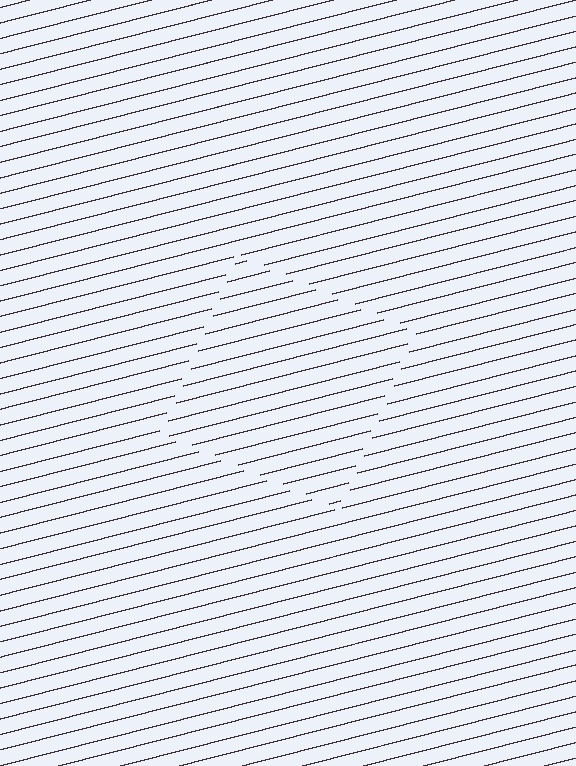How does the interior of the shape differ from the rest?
The interior of the shape contains the same grating, shifted by half a period — the contour is defined by the phase discontinuity where line-ends from the inner and outer gratings abut.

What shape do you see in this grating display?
An illusory square. The interior of the shape contains the same grating, shifted by half a period — the contour is defined by the phase discontinuity where line-ends from the inner and outer gratings abut.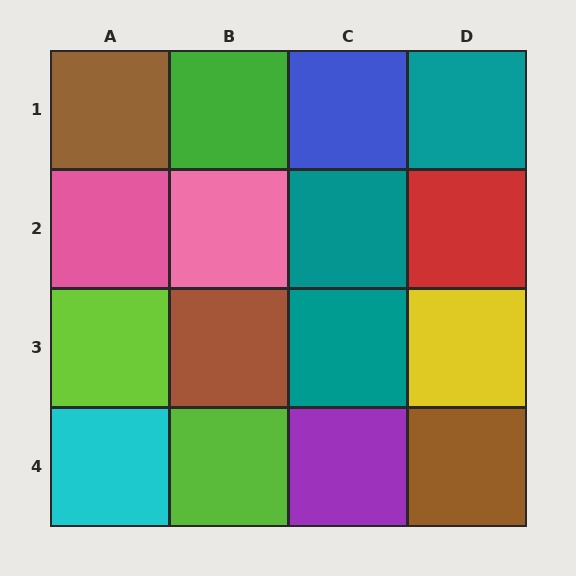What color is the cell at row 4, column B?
Lime.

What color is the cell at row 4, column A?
Cyan.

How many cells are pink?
2 cells are pink.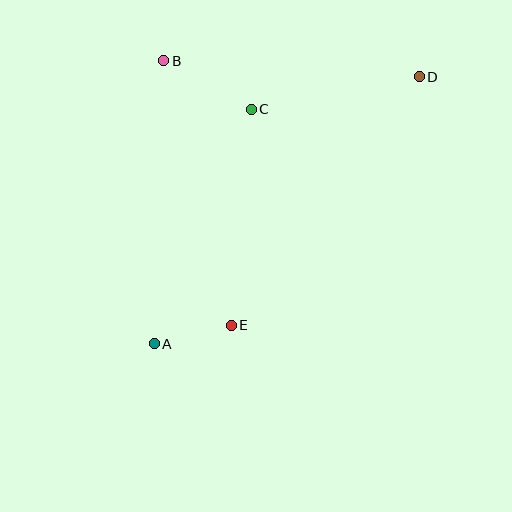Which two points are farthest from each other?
Points A and D are farthest from each other.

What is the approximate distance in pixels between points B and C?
The distance between B and C is approximately 100 pixels.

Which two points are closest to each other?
Points A and E are closest to each other.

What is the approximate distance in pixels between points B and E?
The distance between B and E is approximately 273 pixels.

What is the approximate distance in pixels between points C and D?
The distance between C and D is approximately 171 pixels.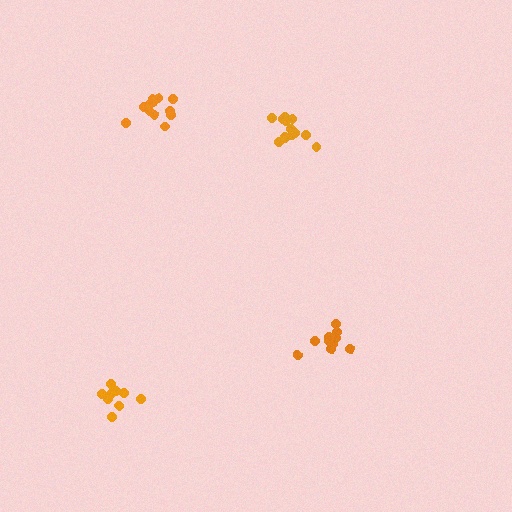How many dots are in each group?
Group 1: 13 dots, Group 2: 10 dots, Group 3: 12 dots, Group 4: 10 dots (45 total).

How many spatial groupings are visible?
There are 4 spatial groupings.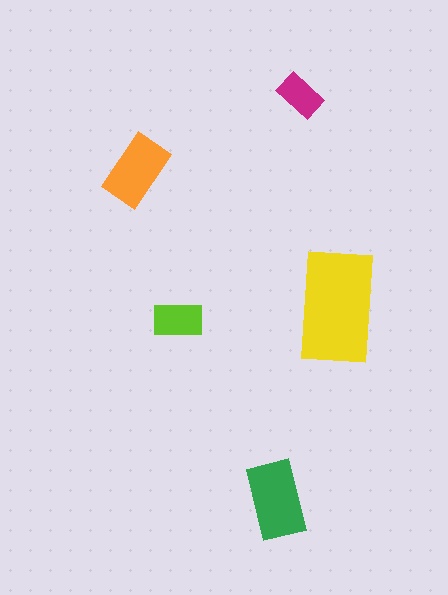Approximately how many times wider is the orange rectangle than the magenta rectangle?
About 1.5 times wider.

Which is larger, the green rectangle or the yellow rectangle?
The yellow one.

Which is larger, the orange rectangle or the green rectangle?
The green one.